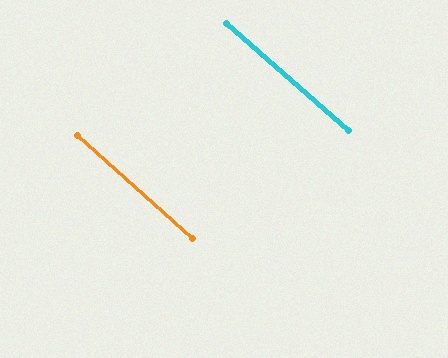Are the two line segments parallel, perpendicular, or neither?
Parallel — their directions differ by only 0.9°.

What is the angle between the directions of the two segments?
Approximately 1 degree.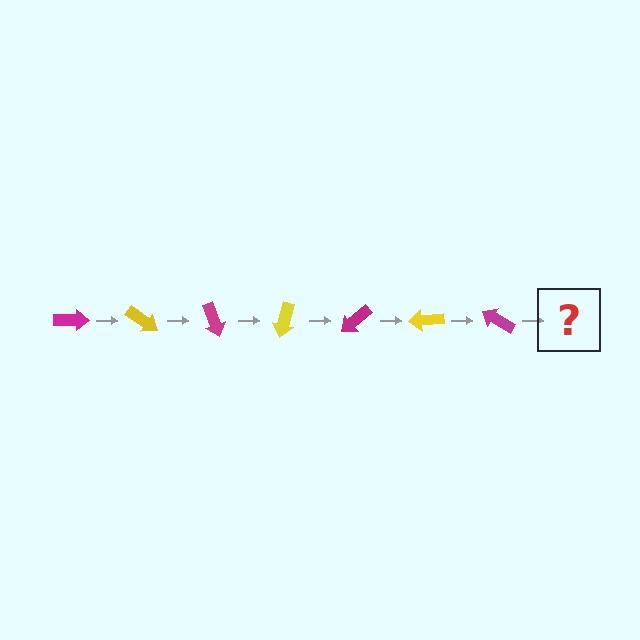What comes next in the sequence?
The next element should be a yellow arrow, rotated 245 degrees from the start.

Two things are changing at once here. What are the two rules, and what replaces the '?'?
The two rules are that it rotates 35 degrees each step and the color cycles through magenta and yellow. The '?' should be a yellow arrow, rotated 245 degrees from the start.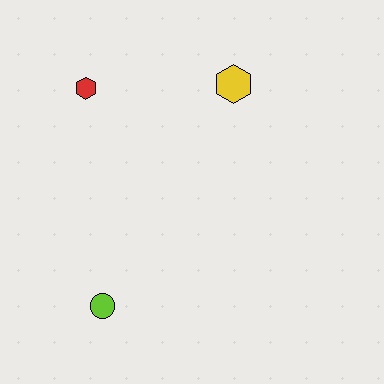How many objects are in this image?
There are 3 objects.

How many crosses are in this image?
There are no crosses.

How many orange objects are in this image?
There are no orange objects.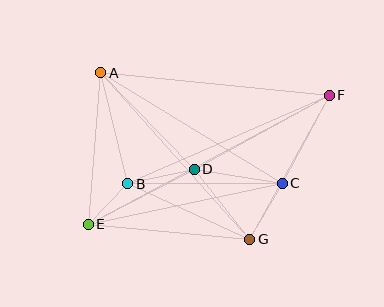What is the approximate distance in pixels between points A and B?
The distance between A and B is approximately 115 pixels.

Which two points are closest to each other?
Points B and E are closest to each other.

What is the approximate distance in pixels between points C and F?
The distance between C and F is approximately 100 pixels.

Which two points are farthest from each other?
Points E and F are farthest from each other.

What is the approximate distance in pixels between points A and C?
The distance between A and C is approximately 213 pixels.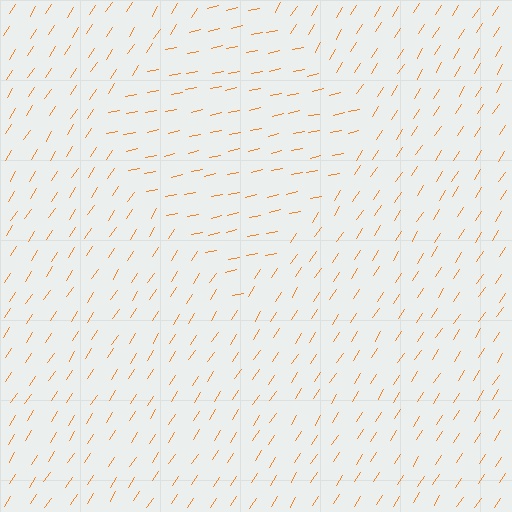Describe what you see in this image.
The image is filled with small orange line segments. A diamond region in the image has lines oriented differently from the surrounding lines, creating a visible texture boundary.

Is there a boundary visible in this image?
Yes, there is a texture boundary formed by a change in line orientation.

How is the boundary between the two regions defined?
The boundary is defined purely by a change in line orientation (approximately 45 degrees difference). All lines are the same color and thickness.